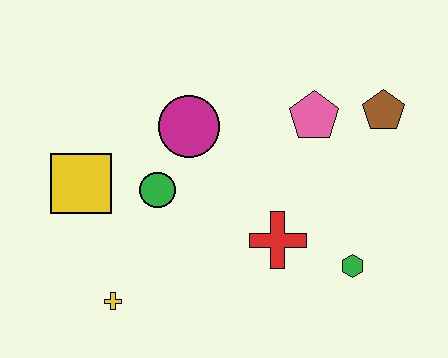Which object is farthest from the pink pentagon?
The yellow cross is farthest from the pink pentagon.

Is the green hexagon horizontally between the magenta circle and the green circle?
No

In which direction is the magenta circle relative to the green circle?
The magenta circle is above the green circle.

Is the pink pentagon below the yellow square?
No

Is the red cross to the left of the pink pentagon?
Yes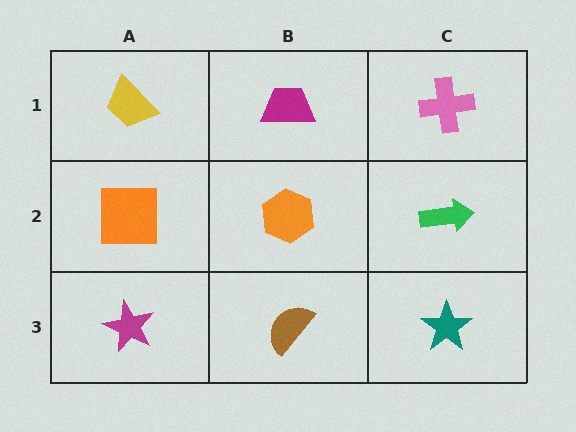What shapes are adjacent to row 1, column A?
An orange square (row 2, column A), a magenta trapezoid (row 1, column B).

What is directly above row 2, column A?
A yellow trapezoid.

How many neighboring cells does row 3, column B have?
3.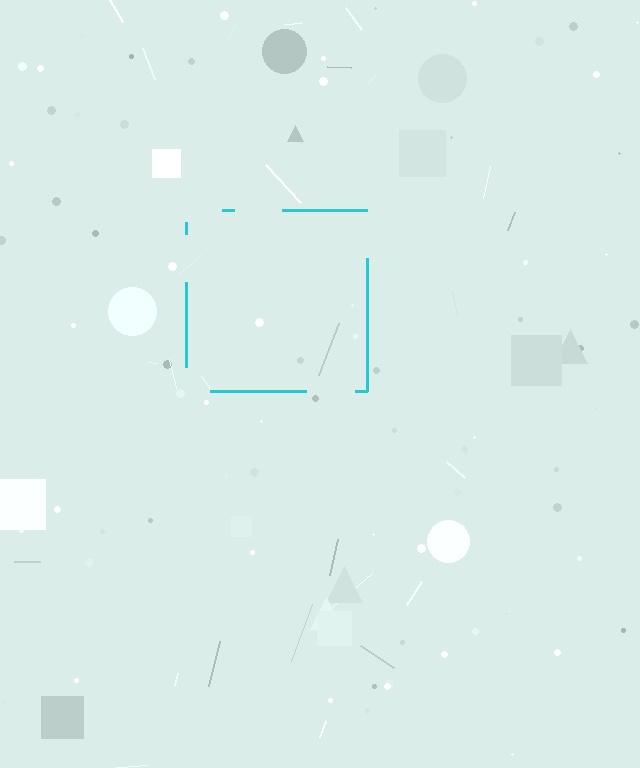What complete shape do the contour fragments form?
The contour fragments form a square.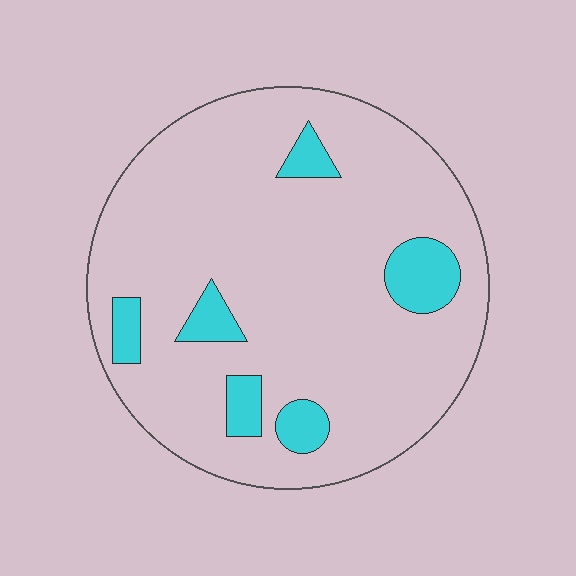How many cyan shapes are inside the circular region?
6.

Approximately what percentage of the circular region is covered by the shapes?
Approximately 10%.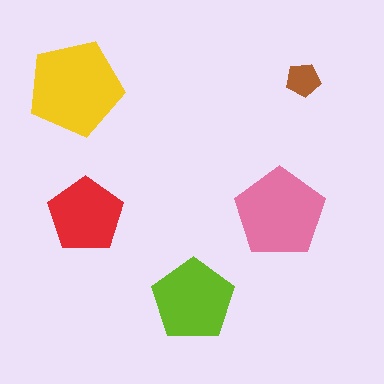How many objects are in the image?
There are 5 objects in the image.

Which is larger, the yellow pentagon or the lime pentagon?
The yellow one.